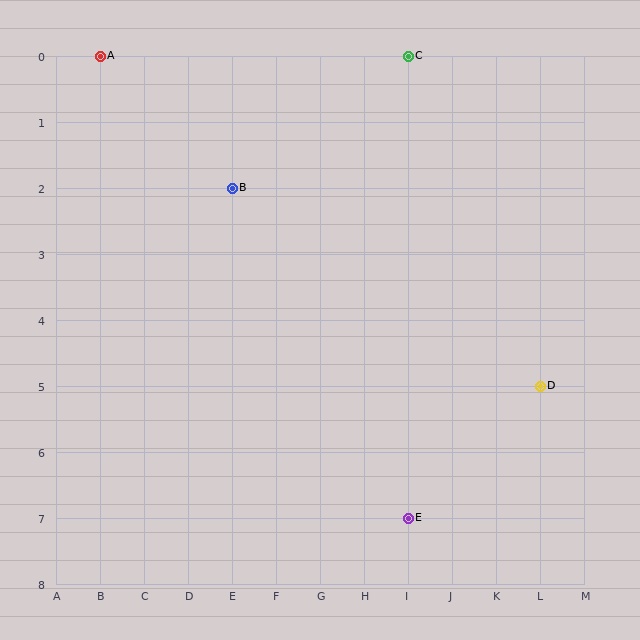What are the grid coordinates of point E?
Point E is at grid coordinates (I, 7).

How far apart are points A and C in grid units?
Points A and C are 7 columns apart.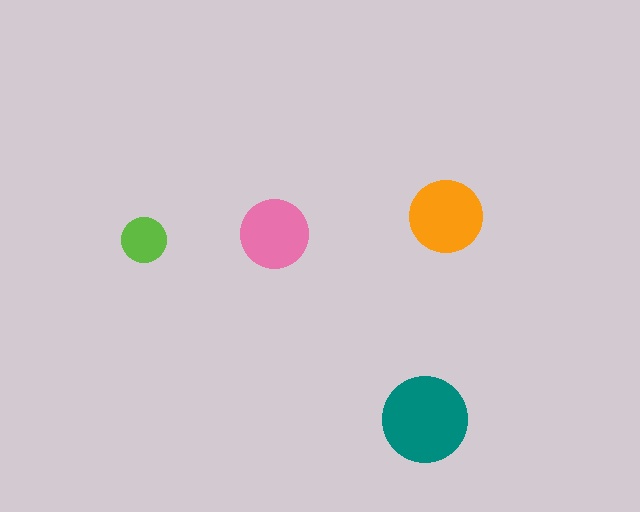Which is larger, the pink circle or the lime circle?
The pink one.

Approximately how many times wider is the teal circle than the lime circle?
About 2 times wider.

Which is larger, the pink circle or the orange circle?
The orange one.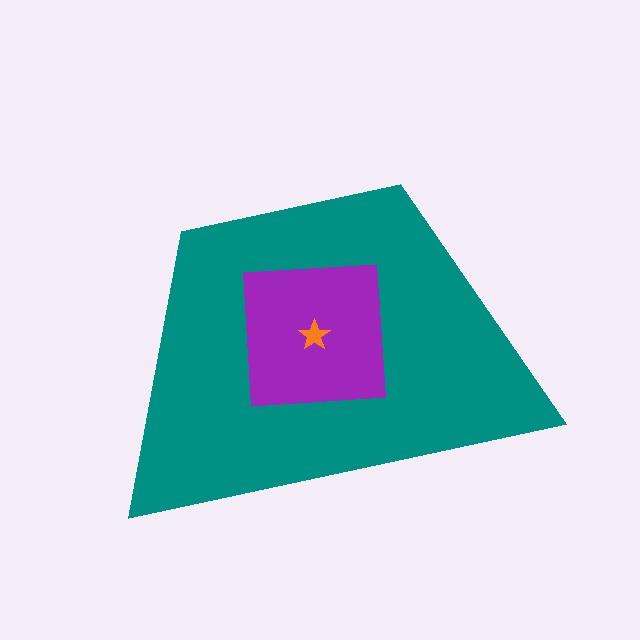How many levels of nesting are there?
3.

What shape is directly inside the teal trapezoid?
The purple square.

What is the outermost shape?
The teal trapezoid.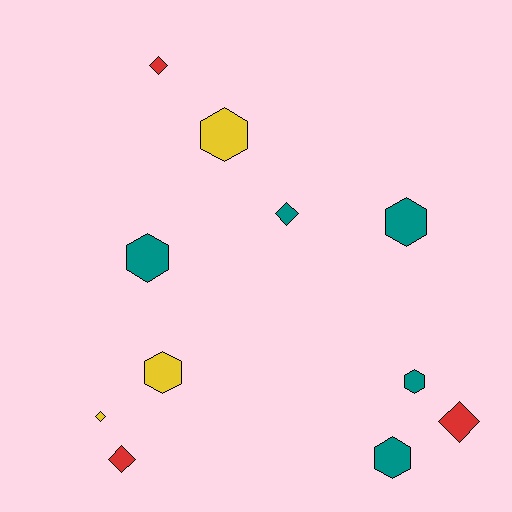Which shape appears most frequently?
Hexagon, with 6 objects.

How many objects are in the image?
There are 11 objects.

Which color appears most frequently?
Teal, with 5 objects.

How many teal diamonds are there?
There is 1 teal diamond.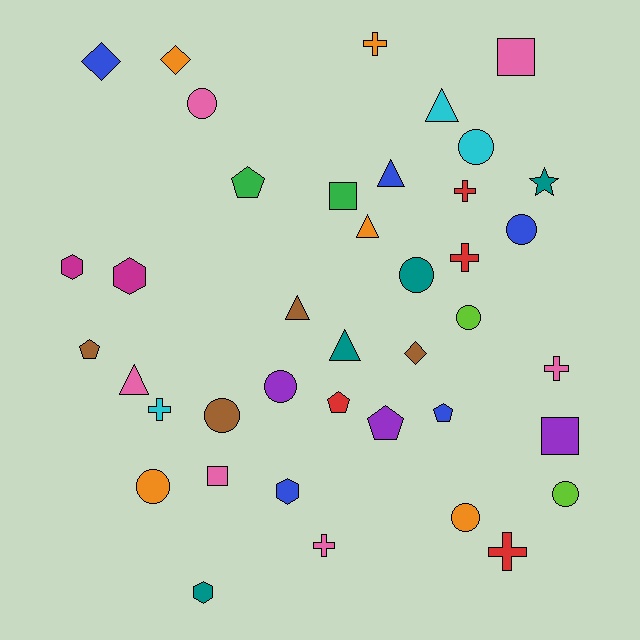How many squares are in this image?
There are 4 squares.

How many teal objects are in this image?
There are 4 teal objects.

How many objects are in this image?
There are 40 objects.